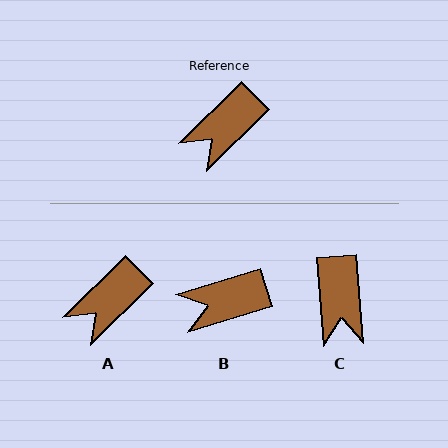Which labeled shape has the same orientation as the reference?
A.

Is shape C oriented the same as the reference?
No, it is off by about 49 degrees.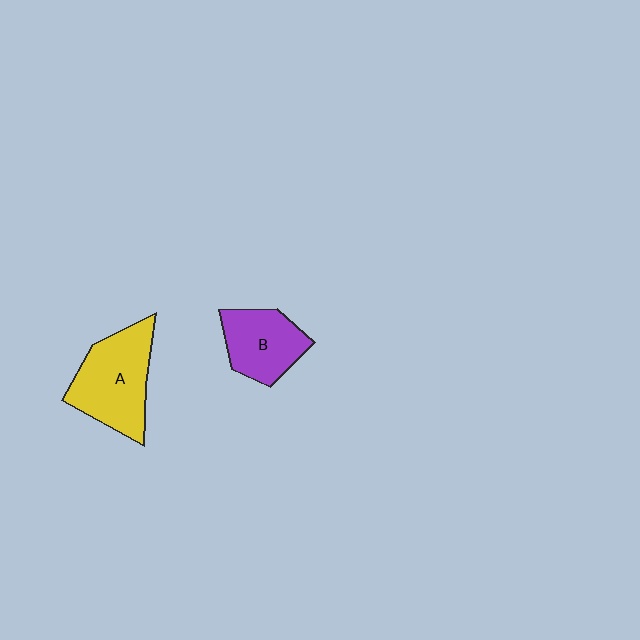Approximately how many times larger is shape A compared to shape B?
Approximately 1.4 times.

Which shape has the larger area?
Shape A (yellow).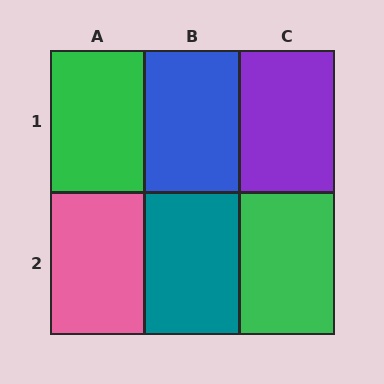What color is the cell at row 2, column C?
Green.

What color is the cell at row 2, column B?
Teal.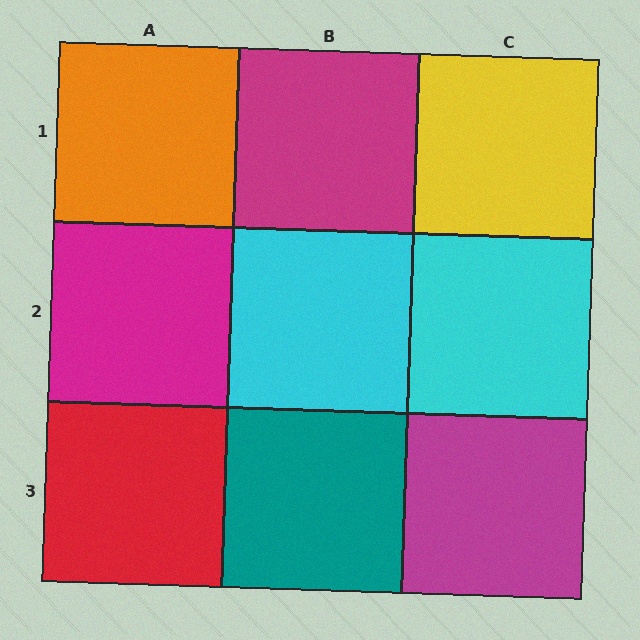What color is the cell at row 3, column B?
Teal.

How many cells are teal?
1 cell is teal.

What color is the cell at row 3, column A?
Red.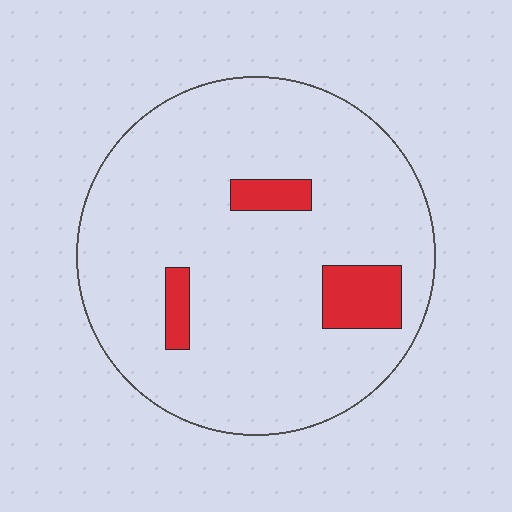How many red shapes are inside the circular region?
3.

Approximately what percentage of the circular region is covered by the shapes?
Approximately 10%.